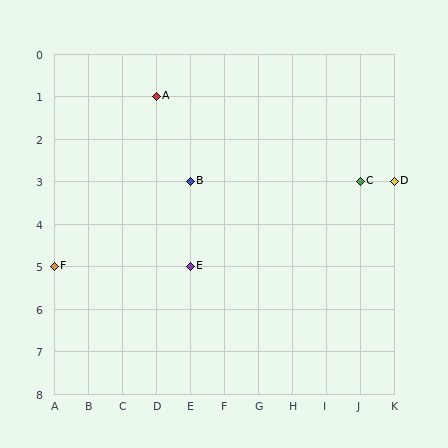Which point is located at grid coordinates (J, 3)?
Point C is at (J, 3).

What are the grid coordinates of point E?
Point E is at grid coordinates (E, 5).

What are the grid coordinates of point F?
Point F is at grid coordinates (A, 5).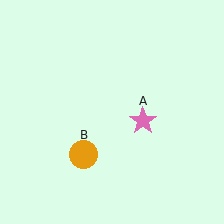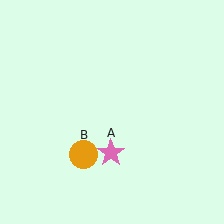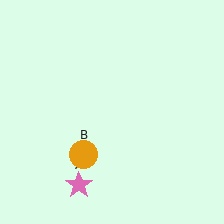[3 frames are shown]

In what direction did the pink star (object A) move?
The pink star (object A) moved down and to the left.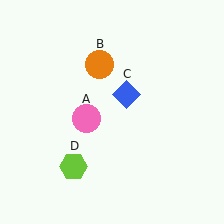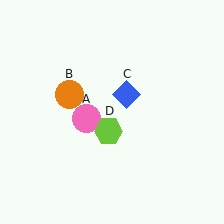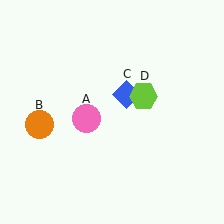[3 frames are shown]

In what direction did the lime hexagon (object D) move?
The lime hexagon (object D) moved up and to the right.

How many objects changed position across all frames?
2 objects changed position: orange circle (object B), lime hexagon (object D).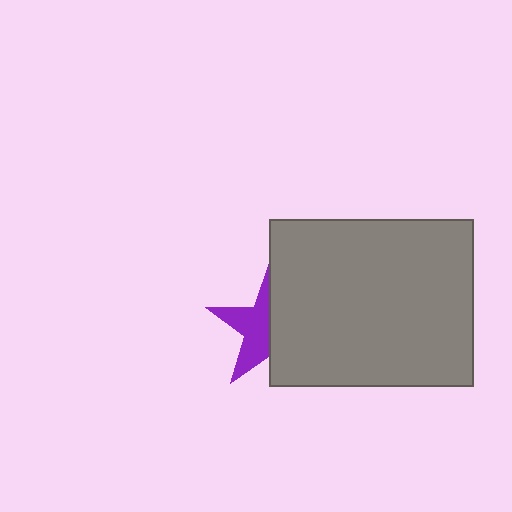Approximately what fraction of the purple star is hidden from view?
Roughly 52% of the purple star is hidden behind the gray rectangle.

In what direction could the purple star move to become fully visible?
The purple star could move left. That would shift it out from behind the gray rectangle entirely.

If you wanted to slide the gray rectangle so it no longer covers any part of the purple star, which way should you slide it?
Slide it right — that is the most direct way to separate the two shapes.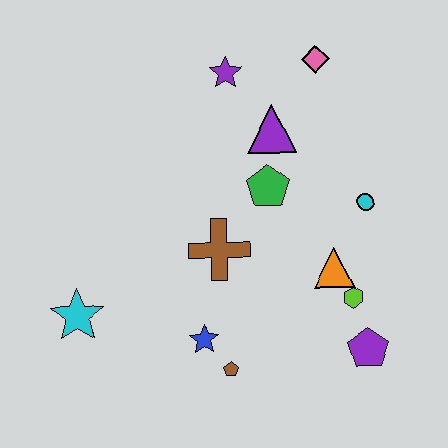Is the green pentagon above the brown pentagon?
Yes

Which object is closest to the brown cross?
The green pentagon is closest to the brown cross.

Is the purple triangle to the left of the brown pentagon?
No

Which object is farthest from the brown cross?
The pink diamond is farthest from the brown cross.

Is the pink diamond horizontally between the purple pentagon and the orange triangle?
No